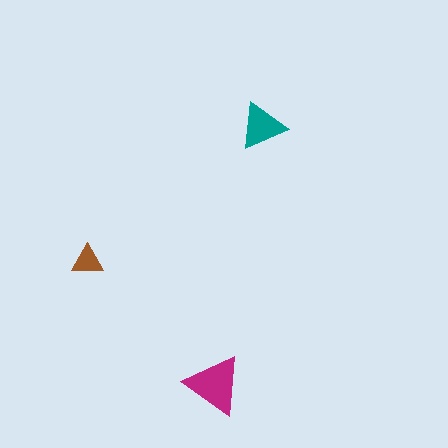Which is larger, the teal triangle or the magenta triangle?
The magenta one.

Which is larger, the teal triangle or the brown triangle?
The teal one.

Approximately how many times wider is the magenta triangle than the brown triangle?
About 2 times wider.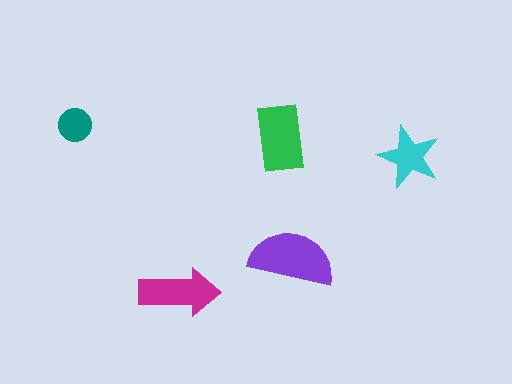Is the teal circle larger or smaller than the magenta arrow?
Smaller.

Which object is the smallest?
The teal circle.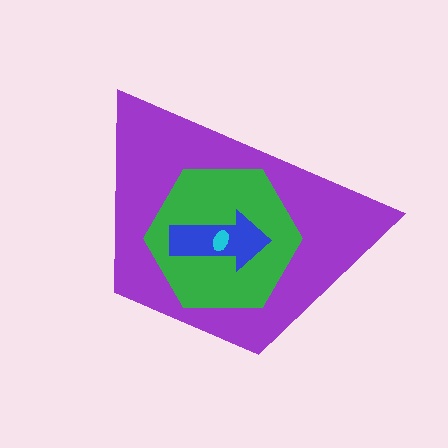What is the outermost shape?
The purple trapezoid.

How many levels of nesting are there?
4.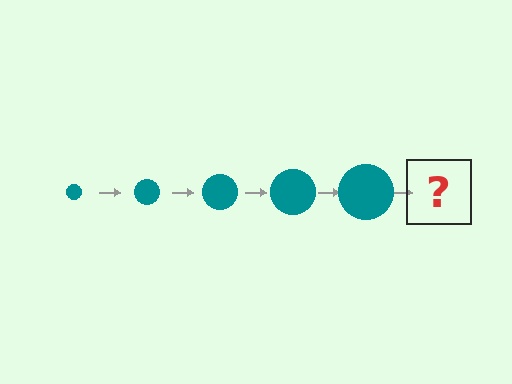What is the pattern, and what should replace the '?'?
The pattern is that the circle gets progressively larger each step. The '?' should be a teal circle, larger than the previous one.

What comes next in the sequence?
The next element should be a teal circle, larger than the previous one.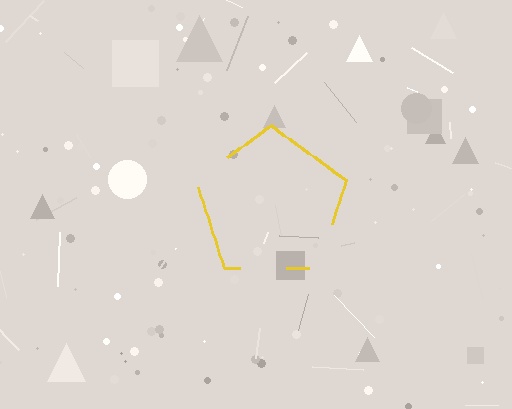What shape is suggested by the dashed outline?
The dashed outline suggests a pentagon.